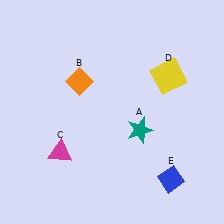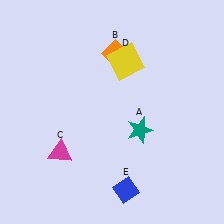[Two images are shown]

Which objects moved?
The objects that moved are: the orange diamond (B), the yellow square (D), the blue diamond (E).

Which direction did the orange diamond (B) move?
The orange diamond (B) moved right.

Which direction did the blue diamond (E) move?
The blue diamond (E) moved left.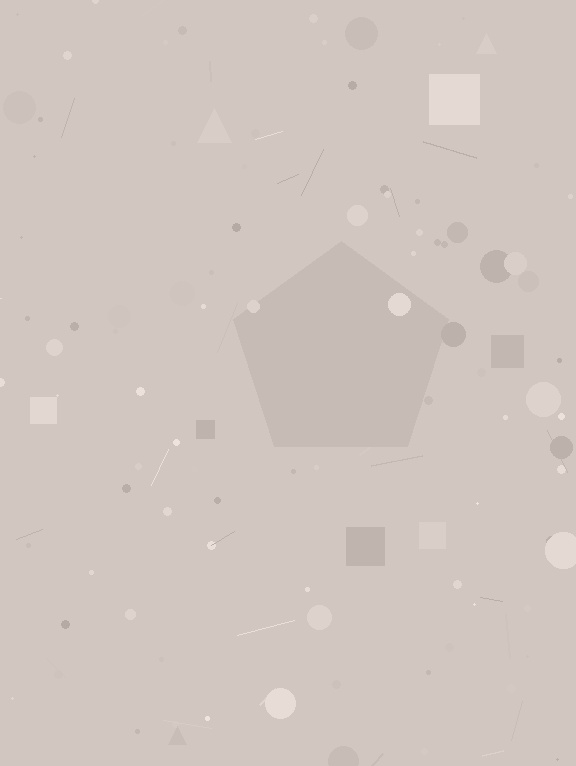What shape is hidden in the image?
A pentagon is hidden in the image.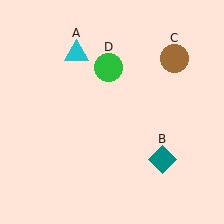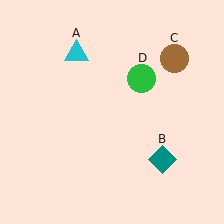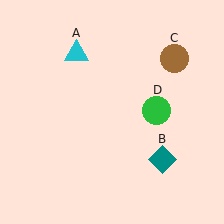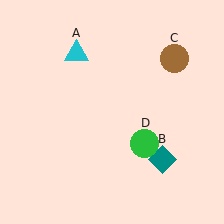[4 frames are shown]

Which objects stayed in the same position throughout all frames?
Cyan triangle (object A) and teal diamond (object B) and brown circle (object C) remained stationary.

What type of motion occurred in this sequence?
The green circle (object D) rotated clockwise around the center of the scene.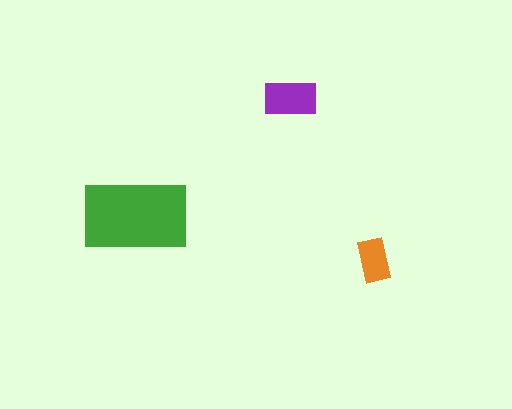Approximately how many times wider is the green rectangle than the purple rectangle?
About 2 times wider.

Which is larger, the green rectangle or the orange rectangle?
The green one.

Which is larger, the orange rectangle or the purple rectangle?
The purple one.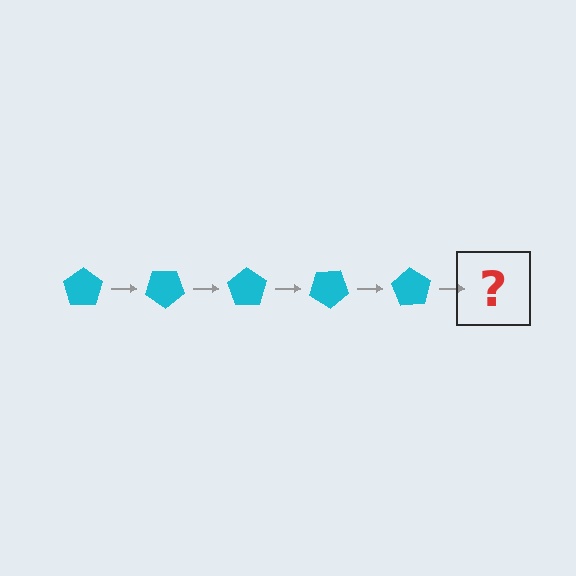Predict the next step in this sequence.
The next step is a cyan pentagon rotated 175 degrees.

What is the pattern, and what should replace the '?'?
The pattern is that the pentagon rotates 35 degrees each step. The '?' should be a cyan pentagon rotated 175 degrees.